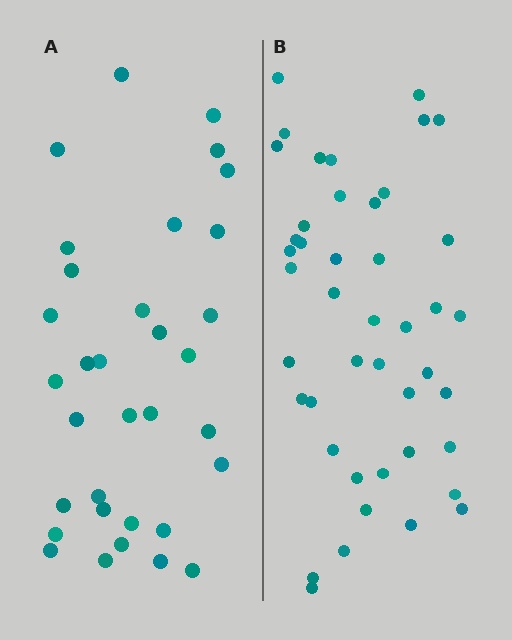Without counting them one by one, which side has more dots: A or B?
Region B (the right region) has more dots.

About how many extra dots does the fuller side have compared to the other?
Region B has roughly 12 or so more dots than region A.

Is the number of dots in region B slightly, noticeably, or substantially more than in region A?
Region B has noticeably more, but not dramatically so. The ratio is roughly 1.3 to 1.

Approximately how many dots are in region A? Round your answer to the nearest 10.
About 30 dots. (The exact count is 33, which rounds to 30.)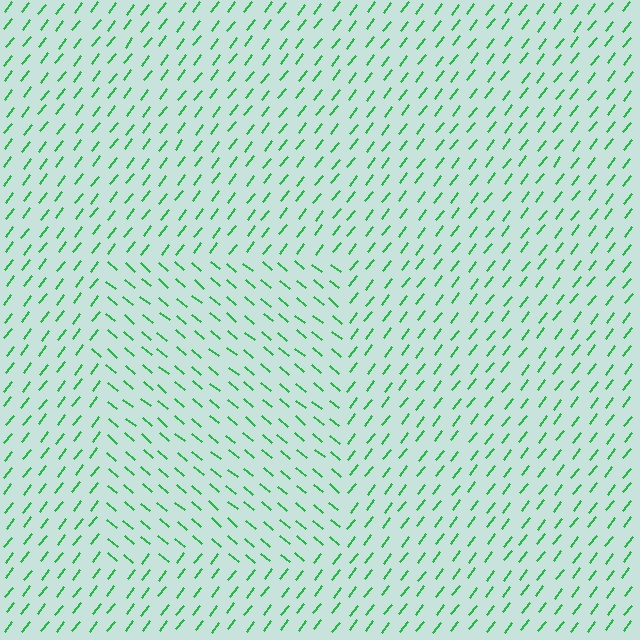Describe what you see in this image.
The image is filled with small green line segments. A rectangle region in the image has lines oriented differently from the surrounding lines, creating a visible texture boundary.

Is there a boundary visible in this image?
Yes, there is a texture boundary formed by a change in line orientation.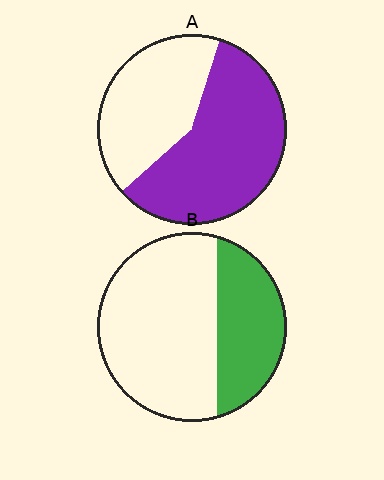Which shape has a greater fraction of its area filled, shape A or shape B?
Shape A.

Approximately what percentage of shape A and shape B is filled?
A is approximately 60% and B is approximately 35%.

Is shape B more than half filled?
No.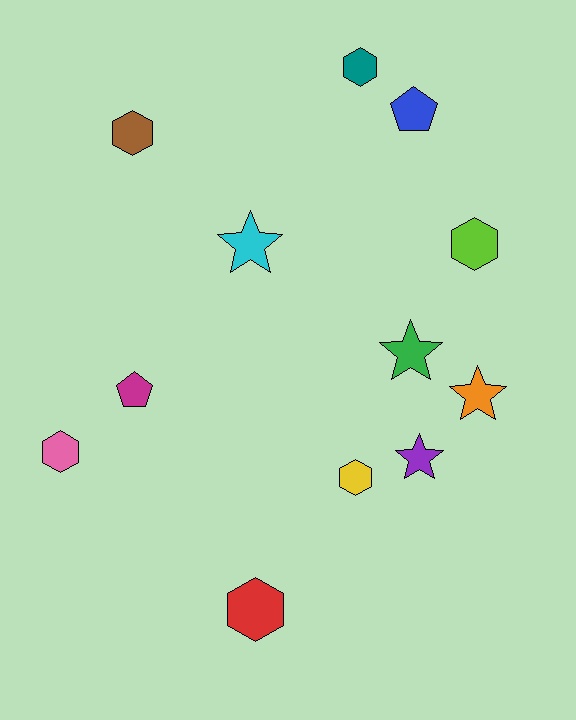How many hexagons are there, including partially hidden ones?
There are 6 hexagons.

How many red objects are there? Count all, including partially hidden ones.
There is 1 red object.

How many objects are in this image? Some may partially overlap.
There are 12 objects.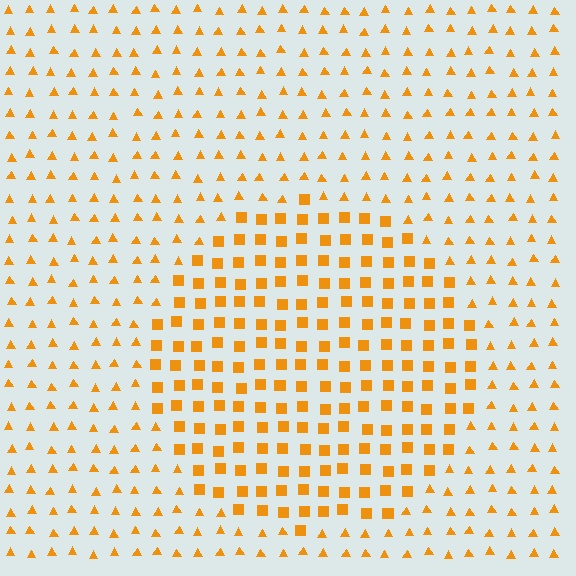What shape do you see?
I see a circle.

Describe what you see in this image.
The image is filled with small orange elements arranged in a uniform grid. A circle-shaped region contains squares, while the surrounding area contains triangles. The boundary is defined purely by the change in element shape.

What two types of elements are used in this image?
The image uses squares inside the circle region and triangles outside it.